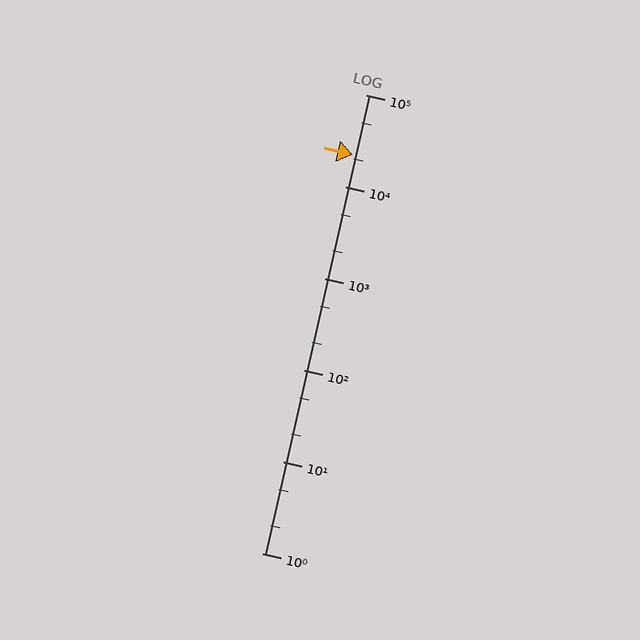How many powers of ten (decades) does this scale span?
The scale spans 5 decades, from 1 to 100000.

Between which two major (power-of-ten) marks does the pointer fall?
The pointer is between 10000 and 100000.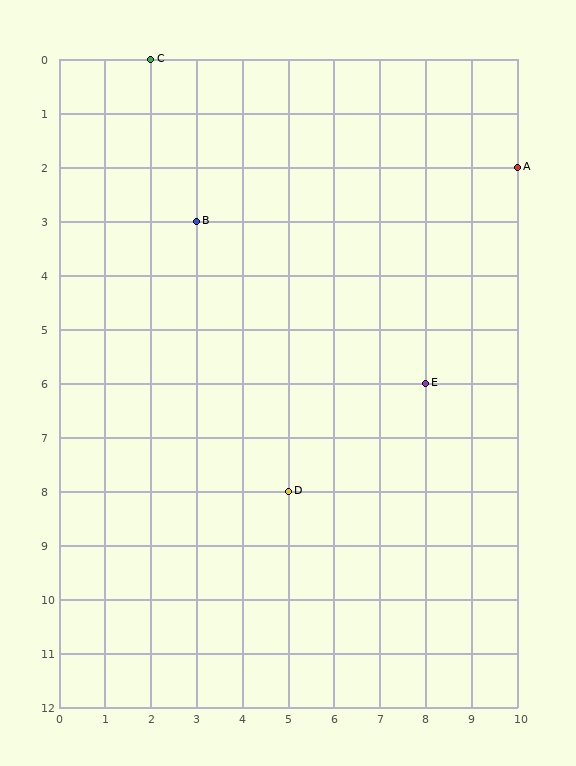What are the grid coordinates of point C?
Point C is at grid coordinates (2, 0).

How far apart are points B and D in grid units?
Points B and D are 2 columns and 5 rows apart (about 5.4 grid units diagonally).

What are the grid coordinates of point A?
Point A is at grid coordinates (10, 2).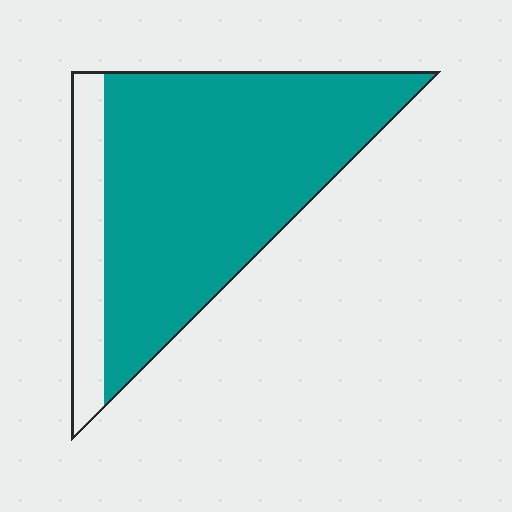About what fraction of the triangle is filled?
About five sixths (5/6).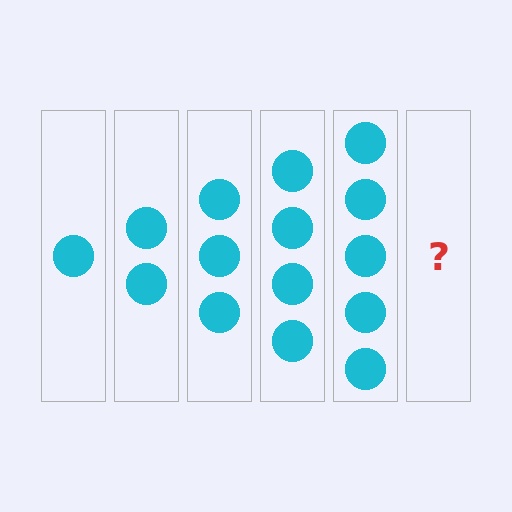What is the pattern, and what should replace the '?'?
The pattern is that each step adds one more circle. The '?' should be 6 circles.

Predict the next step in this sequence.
The next step is 6 circles.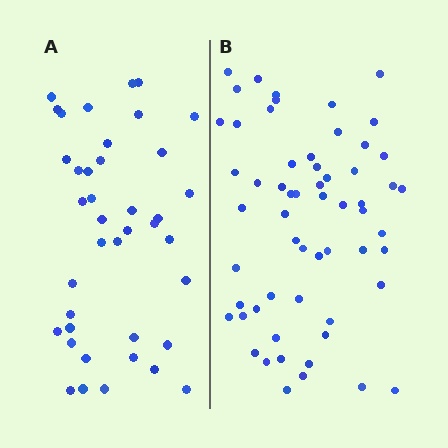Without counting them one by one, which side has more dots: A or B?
Region B (the right region) has more dots.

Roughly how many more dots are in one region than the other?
Region B has approximately 20 more dots than region A.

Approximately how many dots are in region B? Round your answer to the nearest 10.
About 60 dots. (The exact count is 59, which rounds to 60.)